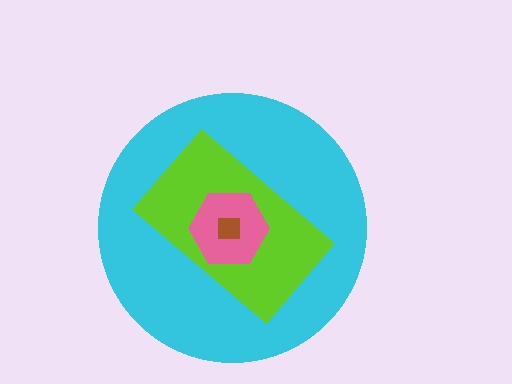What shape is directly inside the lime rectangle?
The pink hexagon.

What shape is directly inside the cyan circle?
The lime rectangle.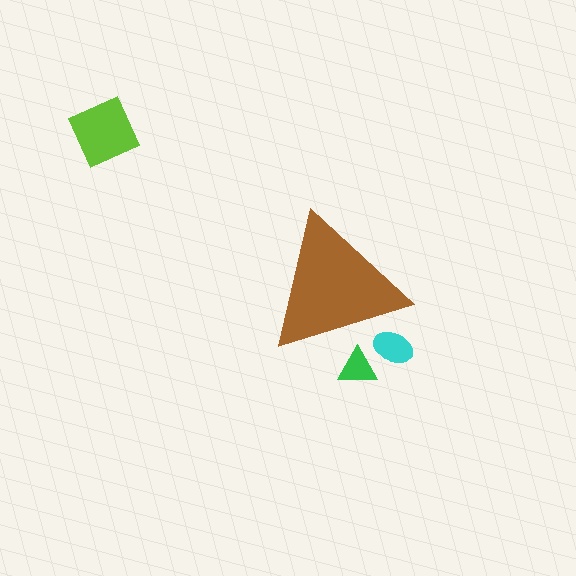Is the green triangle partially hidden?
Yes, the green triangle is partially hidden behind the brown triangle.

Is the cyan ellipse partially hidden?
Yes, the cyan ellipse is partially hidden behind the brown triangle.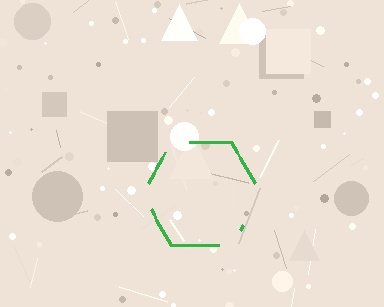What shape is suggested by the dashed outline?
The dashed outline suggests a hexagon.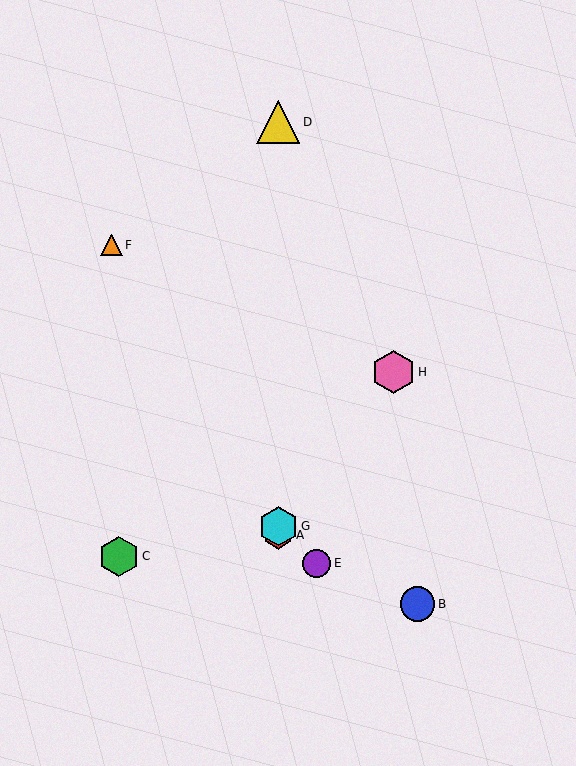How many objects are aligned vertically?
3 objects (A, D, G) are aligned vertically.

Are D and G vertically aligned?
Yes, both are at x≈278.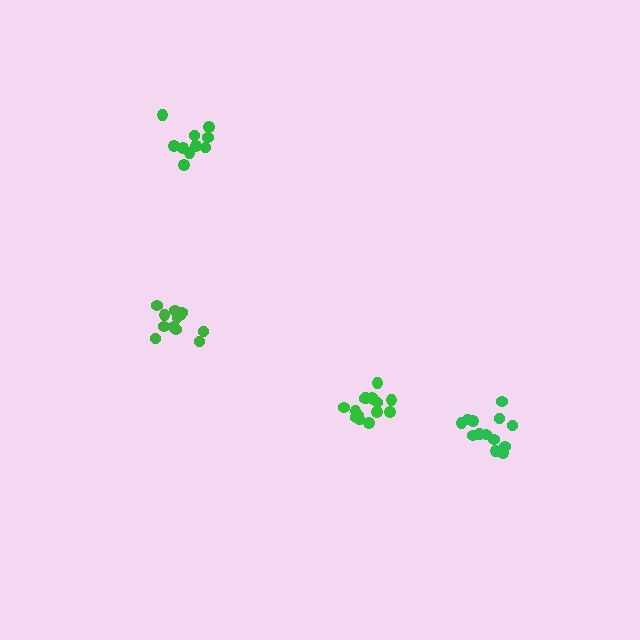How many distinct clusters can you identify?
There are 4 distinct clusters.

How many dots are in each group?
Group 1: 13 dots, Group 2: 10 dots, Group 3: 15 dots, Group 4: 13 dots (51 total).